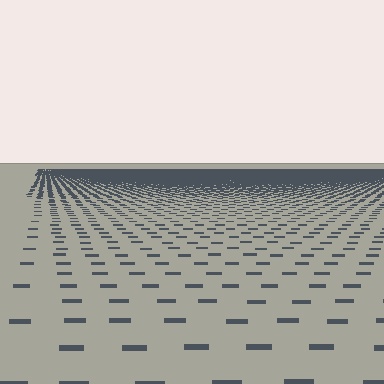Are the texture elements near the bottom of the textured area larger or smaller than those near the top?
Larger. Near the bottom, elements are closer to the viewer and appear at a bigger on-screen size.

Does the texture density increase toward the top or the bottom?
Density increases toward the top.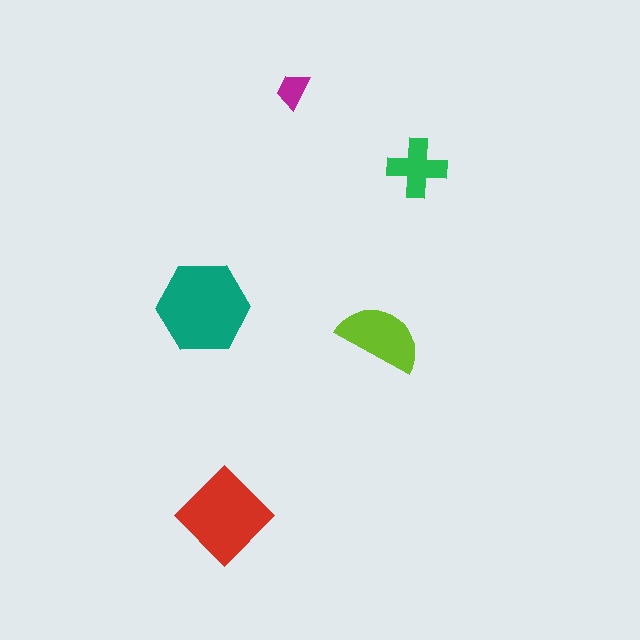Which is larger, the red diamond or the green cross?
The red diamond.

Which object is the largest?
The teal hexagon.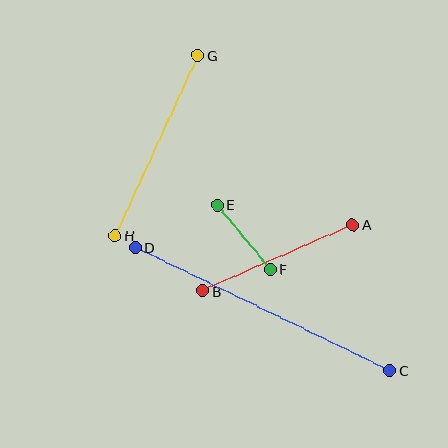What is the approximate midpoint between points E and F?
The midpoint is at approximately (244, 237) pixels.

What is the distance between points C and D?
The distance is approximately 283 pixels.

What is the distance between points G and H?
The distance is approximately 198 pixels.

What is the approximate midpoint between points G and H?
The midpoint is at approximately (157, 146) pixels.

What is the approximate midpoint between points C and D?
The midpoint is at approximately (262, 309) pixels.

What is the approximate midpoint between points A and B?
The midpoint is at approximately (278, 258) pixels.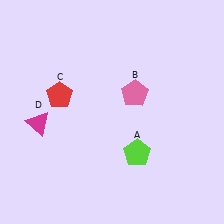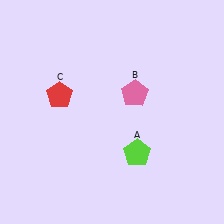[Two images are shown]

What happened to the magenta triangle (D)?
The magenta triangle (D) was removed in Image 2. It was in the bottom-left area of Image 1.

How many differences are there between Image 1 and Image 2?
There is 1 difference between the two images.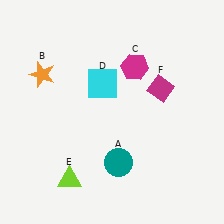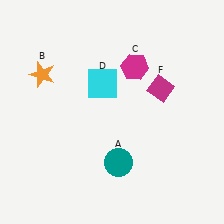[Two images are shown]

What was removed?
The lime triangle (E) was removed in Image 2.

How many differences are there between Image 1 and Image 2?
There is 1 difference between the two images.